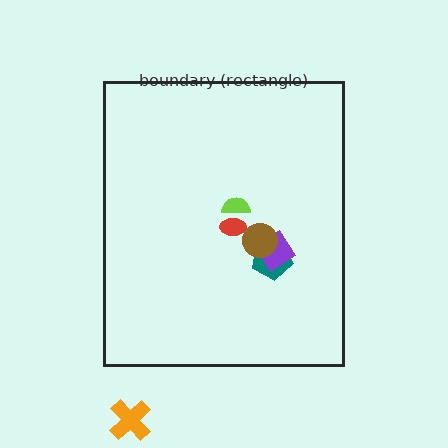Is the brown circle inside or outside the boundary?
Inside.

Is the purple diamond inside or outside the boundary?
Inside.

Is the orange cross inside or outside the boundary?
Outside.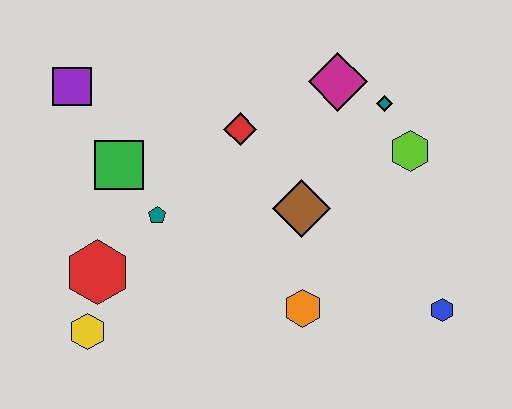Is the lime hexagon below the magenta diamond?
Yes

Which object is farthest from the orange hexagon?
The purple square is farthest from the orange hexagon.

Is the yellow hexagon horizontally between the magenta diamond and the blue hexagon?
No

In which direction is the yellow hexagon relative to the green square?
The yellow hexagon is below the green square.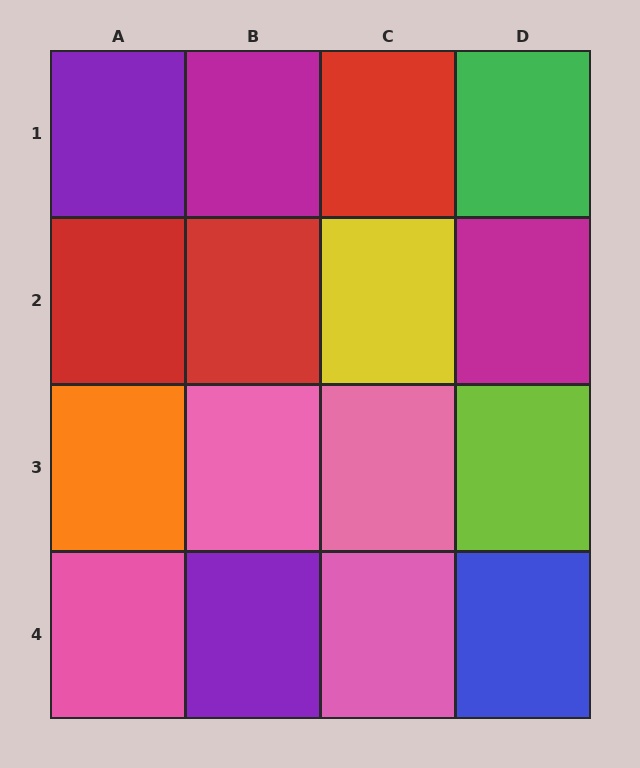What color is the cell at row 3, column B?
Pink.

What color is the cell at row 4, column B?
Purple.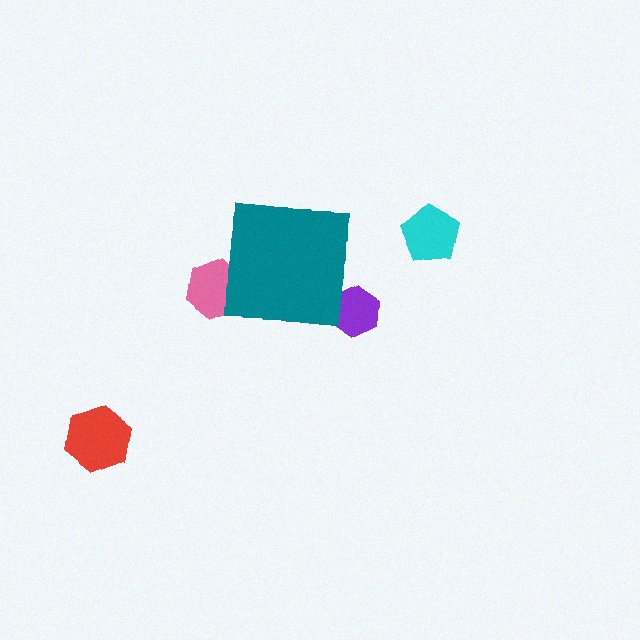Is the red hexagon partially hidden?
No, the red hexagon is fully visible.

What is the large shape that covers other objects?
A teal square.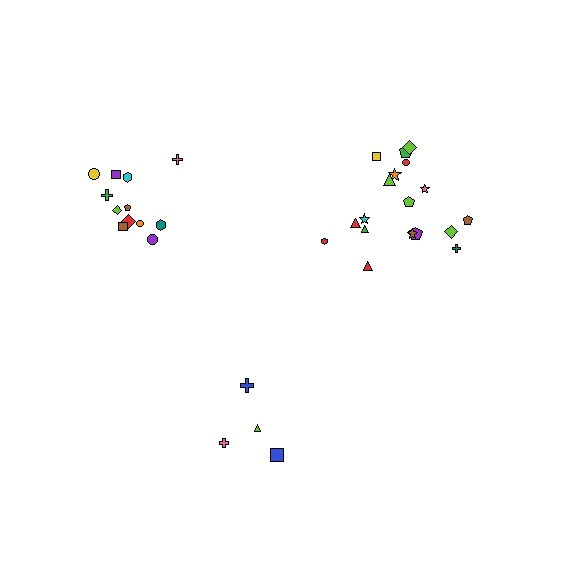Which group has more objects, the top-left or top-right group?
The top-right group.